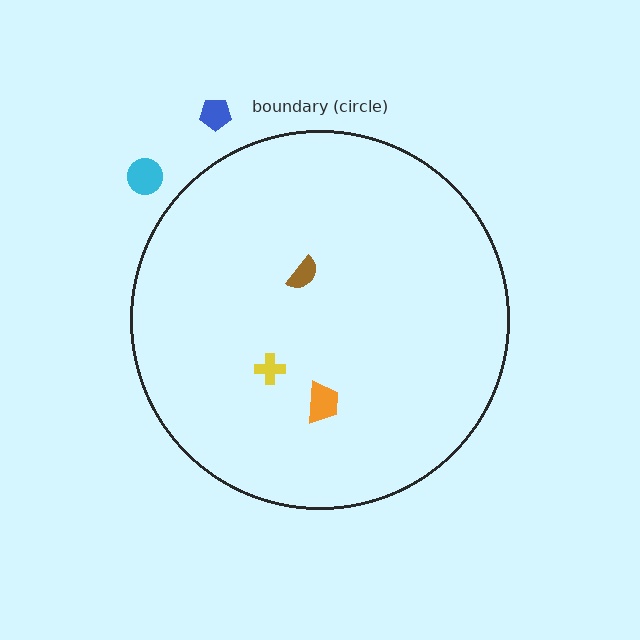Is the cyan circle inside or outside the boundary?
Outside.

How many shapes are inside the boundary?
3 inside, 2 outside.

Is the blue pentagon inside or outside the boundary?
Outside.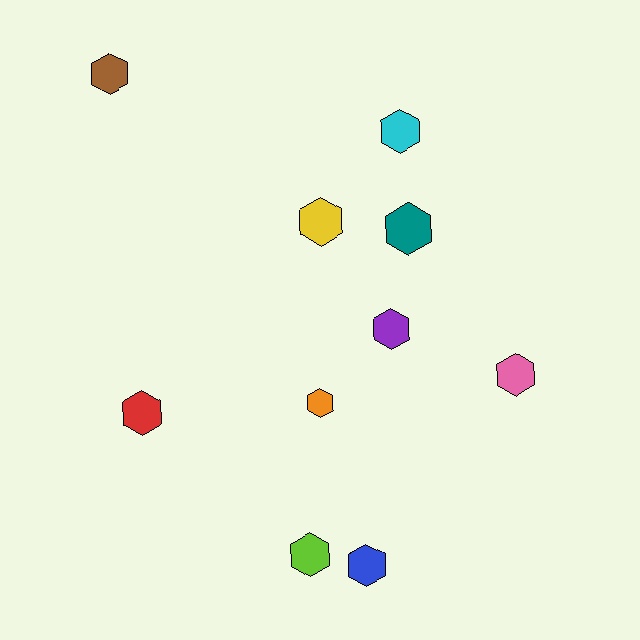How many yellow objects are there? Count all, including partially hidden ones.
There is 1 yellow object.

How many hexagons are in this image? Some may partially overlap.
There are 10 hexagons.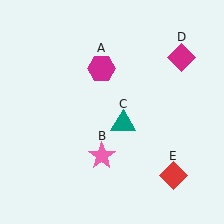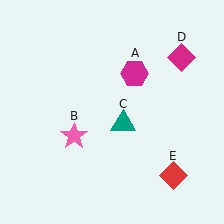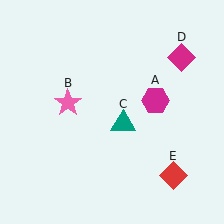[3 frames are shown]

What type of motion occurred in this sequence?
The magenta hexagon (object A), pink star (object B) rotated clockwise around the center of the scene.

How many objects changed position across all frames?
2 objects changed position: magenta hexagon (object A), pink star (object B).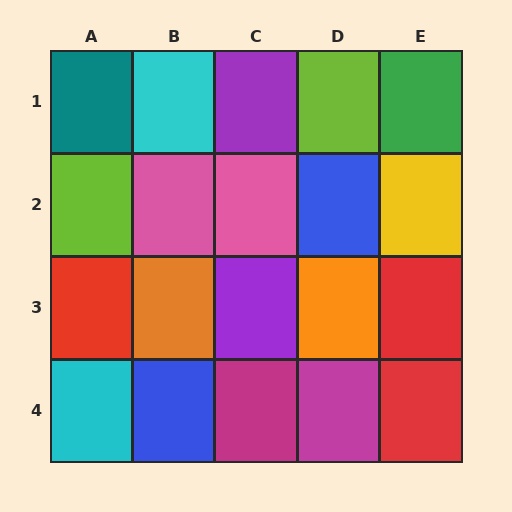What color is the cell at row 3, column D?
Orange.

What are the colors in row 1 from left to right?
Teal, cyan, purple, lime, green.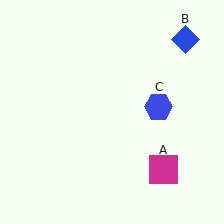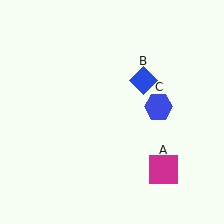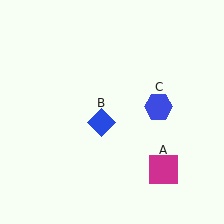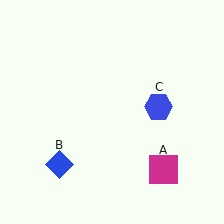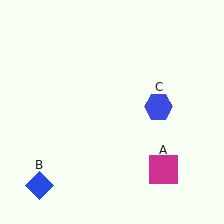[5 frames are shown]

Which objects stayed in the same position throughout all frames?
Magenta square (object A) and blue hexagon (object C) remained stationary.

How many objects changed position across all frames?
1 object changed position: blue diamond (object B).